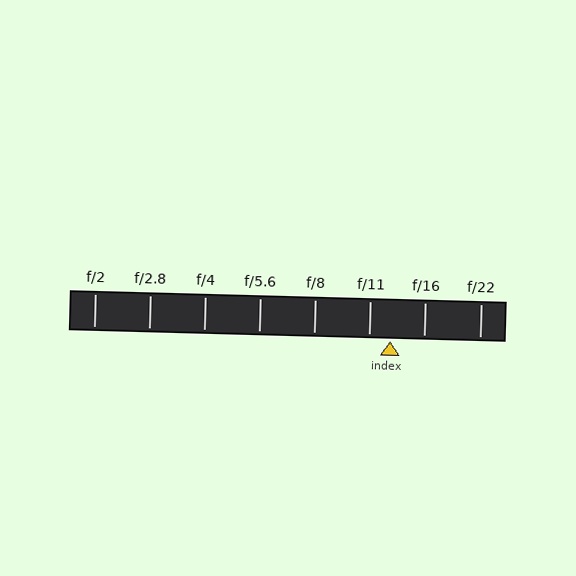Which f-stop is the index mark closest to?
The index mark is closest to f/11.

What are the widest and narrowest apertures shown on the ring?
The widest aperture shown is f/2 and the narrowest is f/22.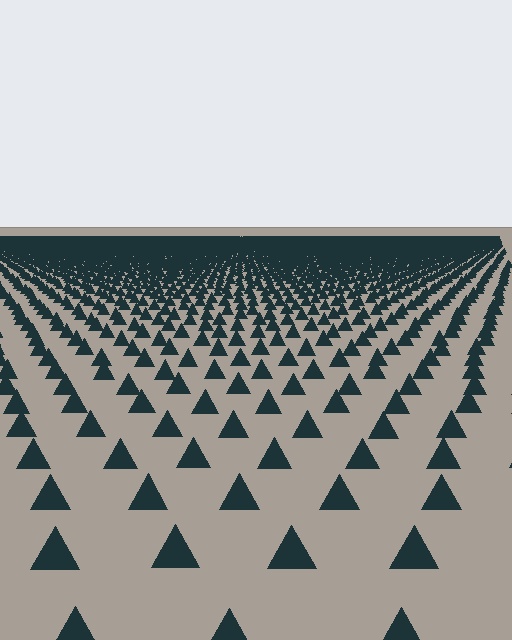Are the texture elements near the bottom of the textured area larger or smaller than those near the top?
Larger. Near the bottom, elements are closer to the viewer and appear at a bigger on-screen size.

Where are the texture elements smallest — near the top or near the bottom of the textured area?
Near the top.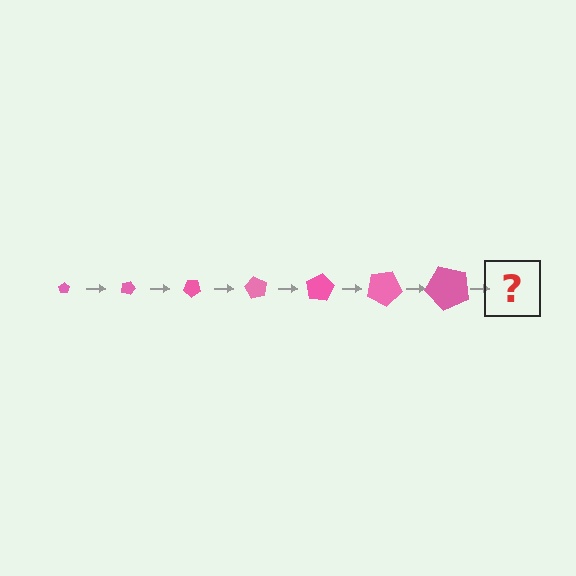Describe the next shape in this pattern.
It should be a pentagon, larger than the previous one and rotated 140 degrees from the start.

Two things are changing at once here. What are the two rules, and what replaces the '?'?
The two rules are that the pentagon grows larger each step and it rotates 20 degrees each step. The '?' should be a pentagon, larger than the previous one and rotated 140 degrees from the start.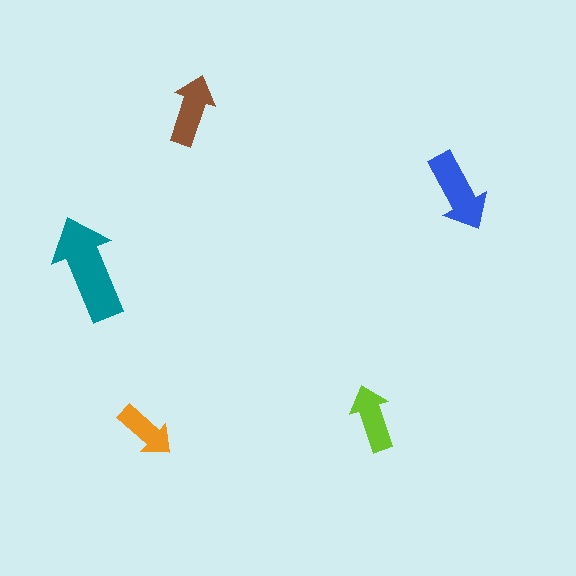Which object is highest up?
The brown arrow is topmost.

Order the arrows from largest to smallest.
the teal one, the blue one, the brown one, the lime one, the orange one.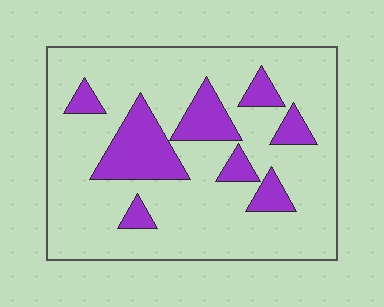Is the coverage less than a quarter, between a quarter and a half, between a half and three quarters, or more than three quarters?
Less than a quarter.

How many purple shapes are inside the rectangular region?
8.